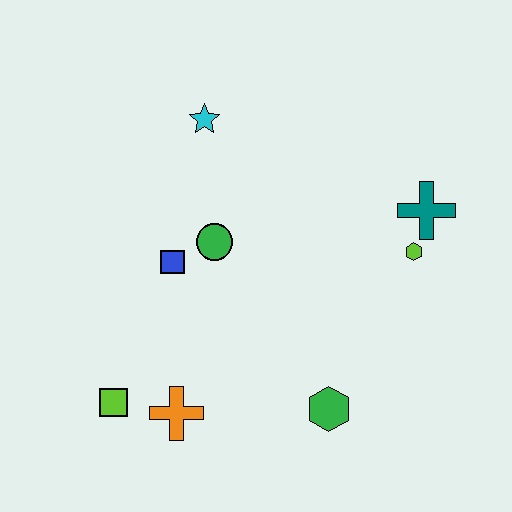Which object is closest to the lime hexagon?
The teal cross is closest to the lime hexagon.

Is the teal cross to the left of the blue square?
No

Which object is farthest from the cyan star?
The green hexagon is farthest from the cyan star.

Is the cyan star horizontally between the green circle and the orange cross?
Yes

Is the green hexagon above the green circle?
No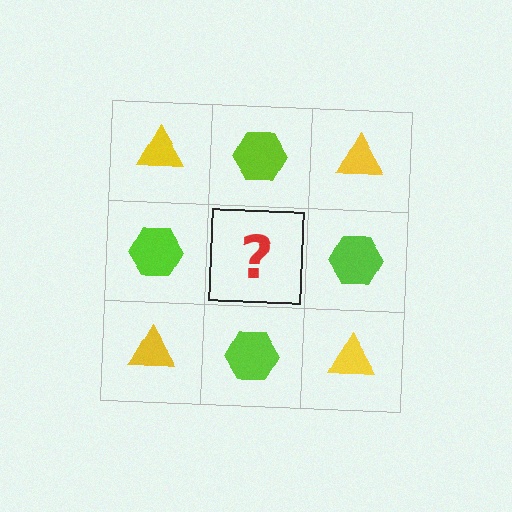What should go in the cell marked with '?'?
The missing cell should contain a yellow triangle.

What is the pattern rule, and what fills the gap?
The rule is that it alternates yellow triangle and lime hexagon in a checkerboard pattern. The gap should be filled with a yellow triangle.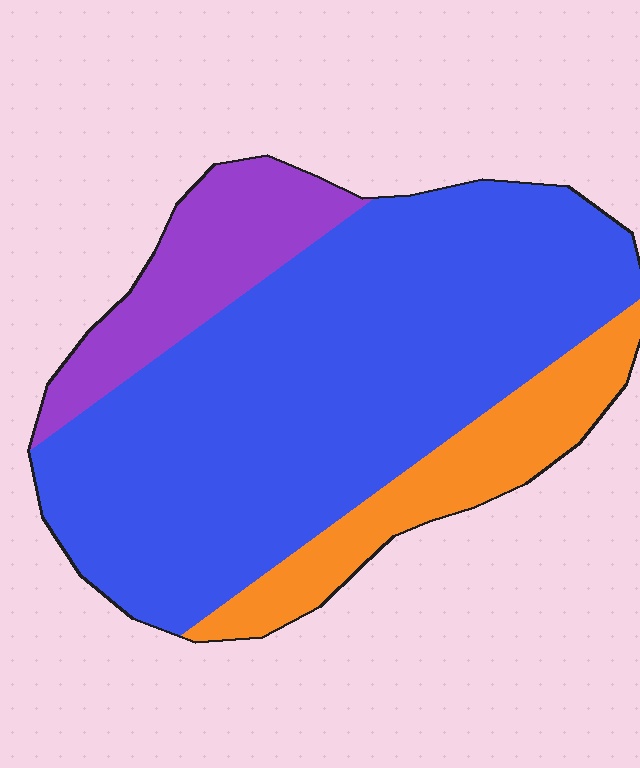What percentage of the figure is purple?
Purple takes up less than a sixth of the figure.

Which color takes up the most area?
Blue, at roughly 70%.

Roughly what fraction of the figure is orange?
Orange takes up less than a sixth of the figure.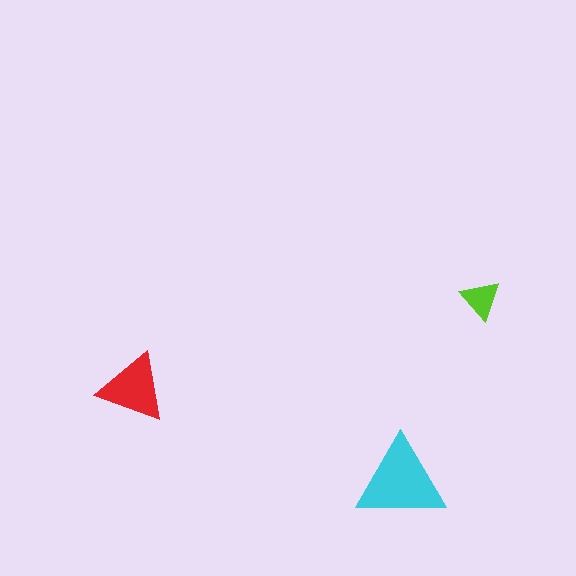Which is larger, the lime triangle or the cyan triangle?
The cyan one.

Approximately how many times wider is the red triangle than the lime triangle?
About 1.5 times wider.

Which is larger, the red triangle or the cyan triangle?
The cyan one.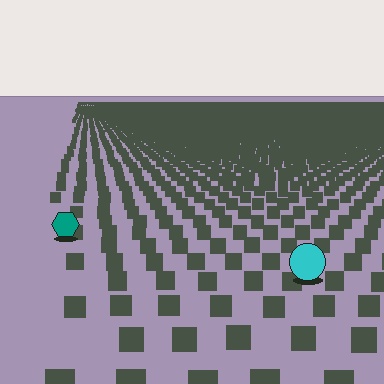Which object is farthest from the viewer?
The teal hexagon is farthest from the viewer. It appears smaller and the ground texture around it is denser.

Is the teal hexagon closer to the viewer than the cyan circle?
No. The cyan circle is closer — you can tell from the texture gradient: the ground texture is coarser near it.